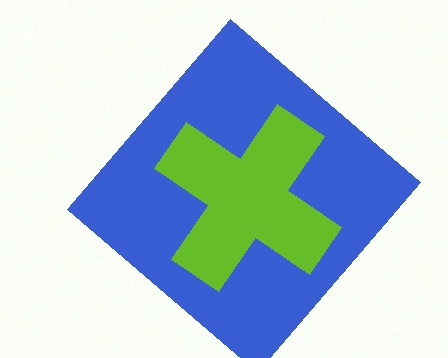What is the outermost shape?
The blue diamond.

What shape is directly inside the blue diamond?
The lime cross.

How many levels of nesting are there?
2.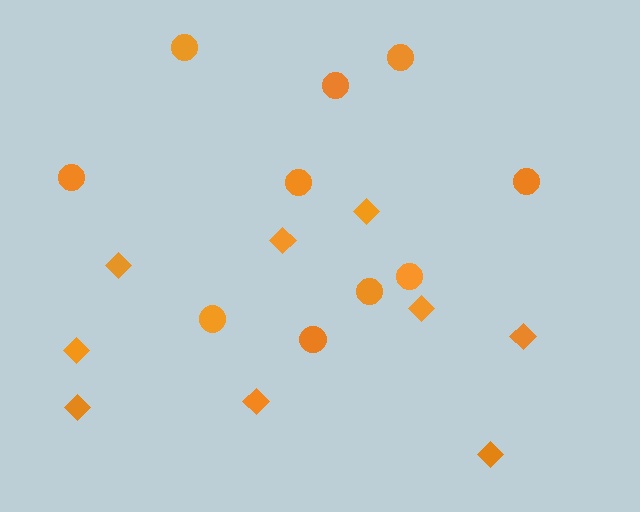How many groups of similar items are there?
There are 2 groups: one group of diamonds (9) and one group of circles (10).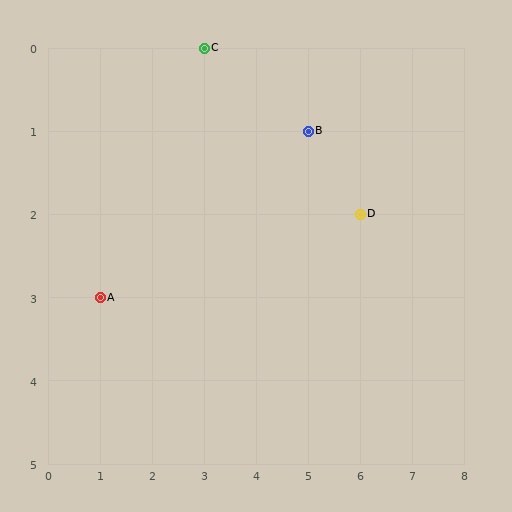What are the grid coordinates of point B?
Point B is at grid coordinates (5, 1).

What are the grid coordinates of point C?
Point C is at grid coordinates (3, 0).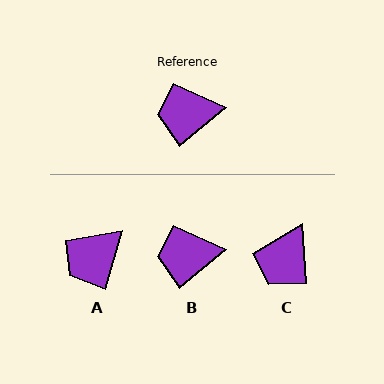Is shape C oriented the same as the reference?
No, it is off by about 55 degrees.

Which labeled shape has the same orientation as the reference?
B.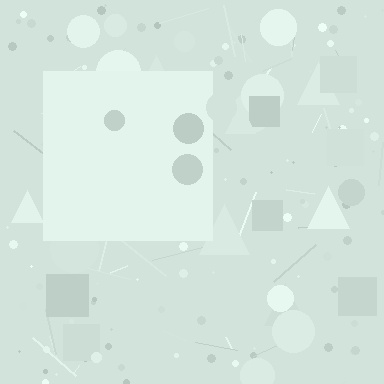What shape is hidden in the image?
A square is hidden in the image.